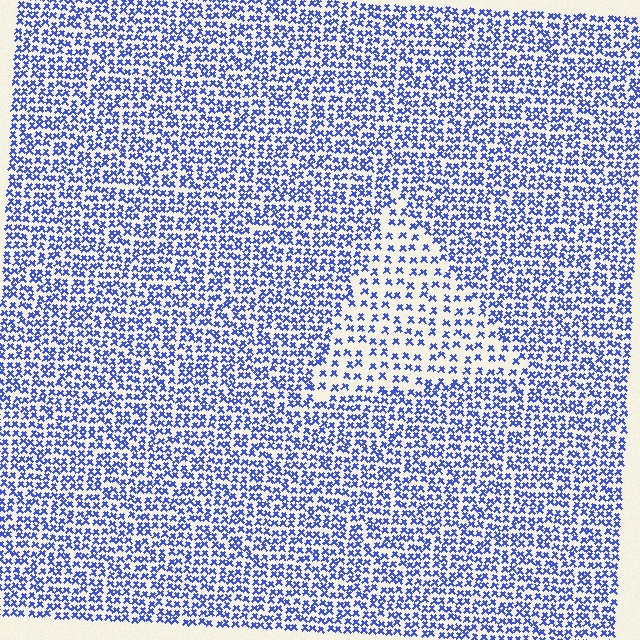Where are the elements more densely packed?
The elements are more densely packed outside the triangle boundary.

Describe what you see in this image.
The image contains small blue elements arranged at two different densities. A triangle-shaped region is visible where the elements are less densely packed than the surrounding area.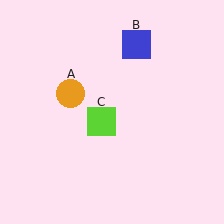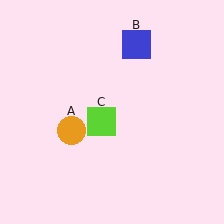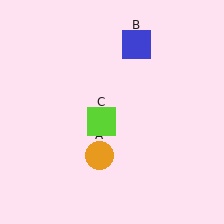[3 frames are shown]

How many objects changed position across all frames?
1 object changed position: orange circle (object A).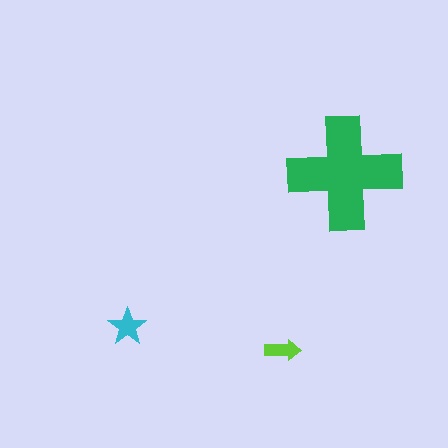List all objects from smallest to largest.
The lime arrow, the cyan star, the green cross.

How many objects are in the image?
There are 3 objects in the image.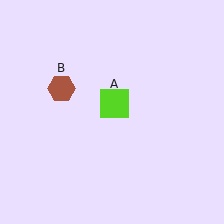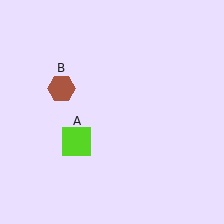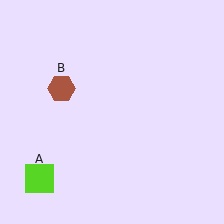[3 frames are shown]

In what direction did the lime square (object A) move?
The lime square (object A) moved down and to the left.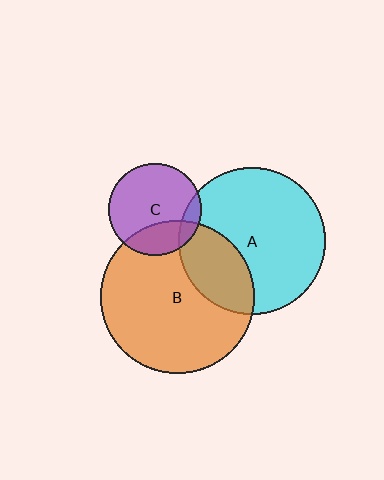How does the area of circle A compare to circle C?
Approximately 2.5 times.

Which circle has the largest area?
Circle B (orange).